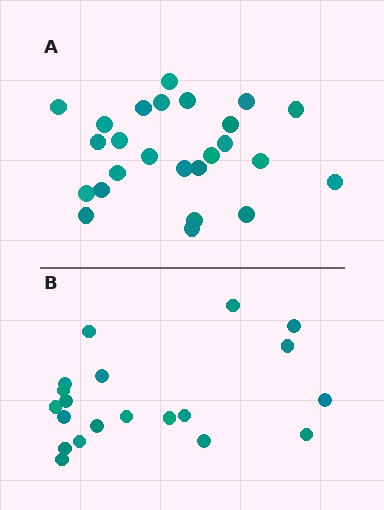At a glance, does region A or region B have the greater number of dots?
Region A (the top region) has more dots.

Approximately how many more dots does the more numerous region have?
Region A has about 5 more dots than region B.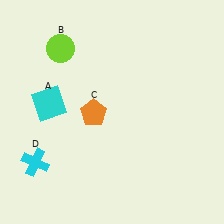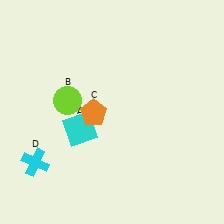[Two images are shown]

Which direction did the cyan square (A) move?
The cyan square (A) moved right.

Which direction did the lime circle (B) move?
The lime circle (B) moved down.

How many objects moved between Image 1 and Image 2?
2 objects moved between the two images.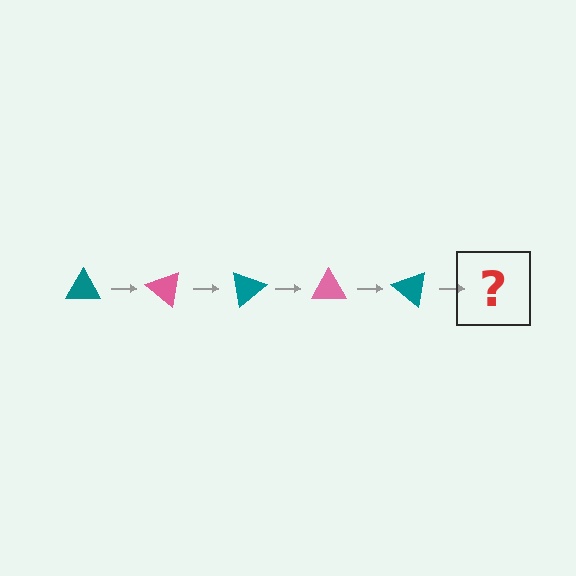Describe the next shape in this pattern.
It should be a pink triangle, rotated 200 degrees from the start.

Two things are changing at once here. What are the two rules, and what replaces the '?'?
The two rules are that it rotates 40 degrees each step and the color cycles through teal and pink. The '?' should be a pink triangle, rotated 200 degrees from the start.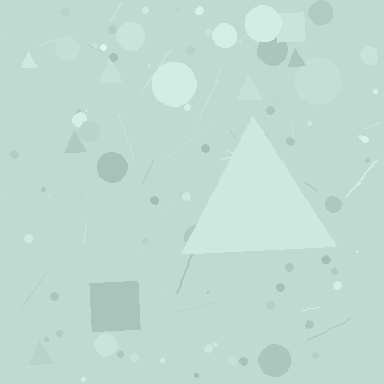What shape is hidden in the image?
A triangle is hidden in the image.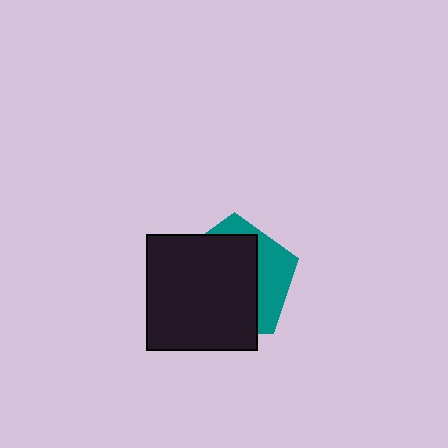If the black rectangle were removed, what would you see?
You would see the complete teal pentagon.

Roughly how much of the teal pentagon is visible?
A small part of it is visible (roughly 31%).